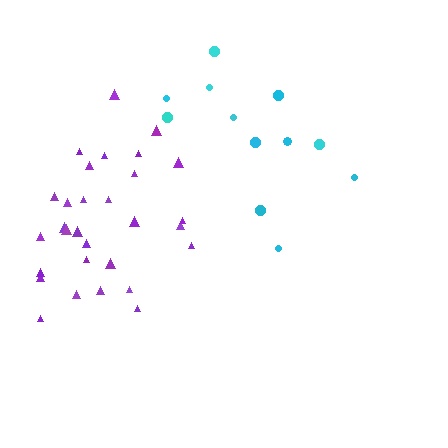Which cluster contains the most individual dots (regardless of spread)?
Purple (30).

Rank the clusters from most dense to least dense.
purple, cyan.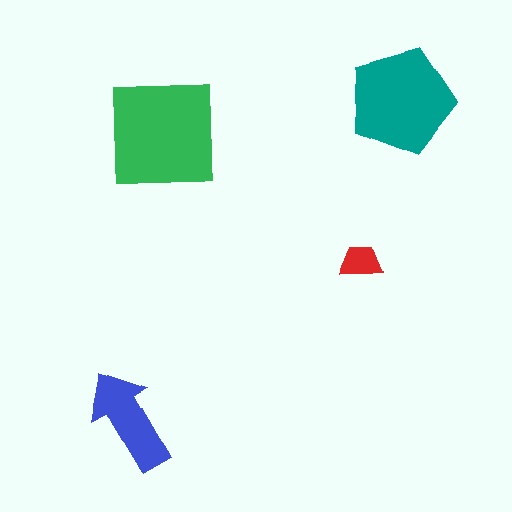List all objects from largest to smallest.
The green square, the teal pentagon, the blue arrow, the red trapezoid.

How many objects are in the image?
There are 4 objects in the image.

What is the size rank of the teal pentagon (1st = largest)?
2nd.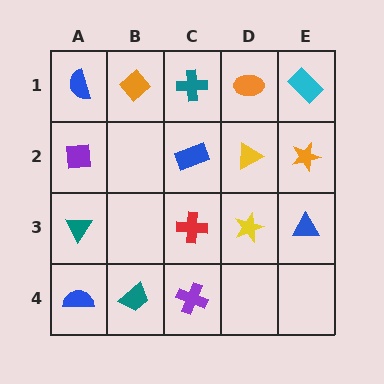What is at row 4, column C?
A purple cross.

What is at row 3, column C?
A red cross.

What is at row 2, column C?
A blue rectangle.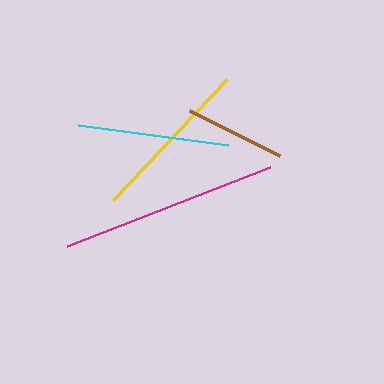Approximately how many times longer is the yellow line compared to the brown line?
The yellow line is approximately 1.6 times the length of the brown line.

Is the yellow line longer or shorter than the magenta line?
The magenta line is longer than the yellow line.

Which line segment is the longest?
The magenta line is the longest at approximately 217 pixels.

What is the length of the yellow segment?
The yellow segment is approximately 166 pixels long.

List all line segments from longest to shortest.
From longest to shortest: magenta, yellow, cyan, brown.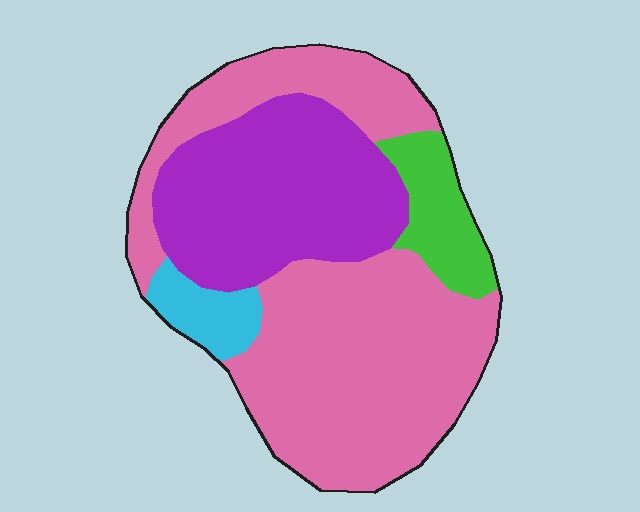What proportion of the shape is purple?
Purple covers 30% of the shape.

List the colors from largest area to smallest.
From largest to smallest: pink, purple, green, cyan.